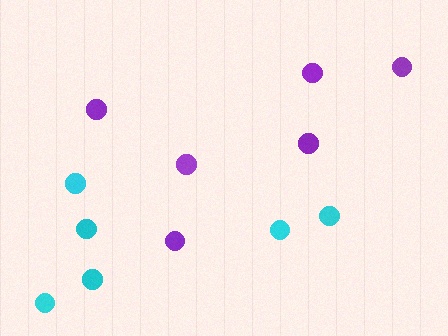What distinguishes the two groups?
There are 2 groups: one group of purple circles (6) and one group of cyan circles (6).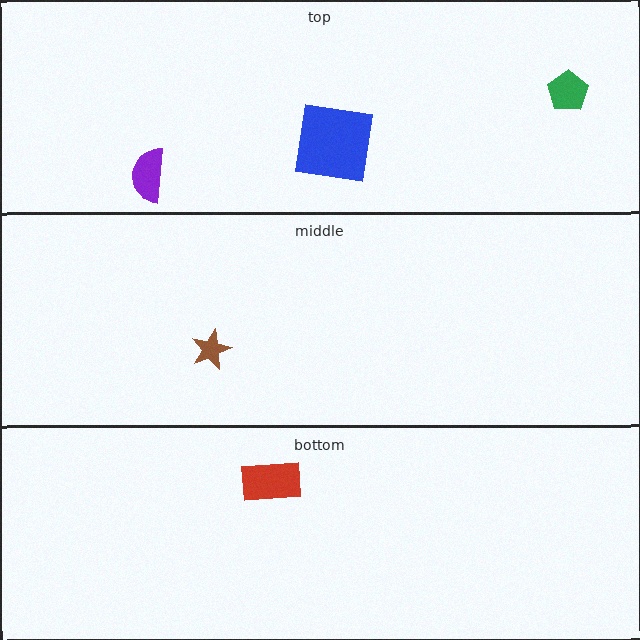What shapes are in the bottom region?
The red rectangle.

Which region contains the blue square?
The top region.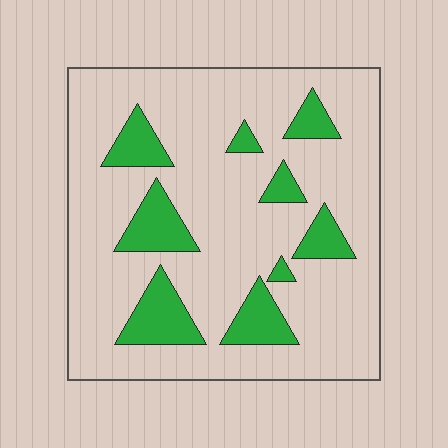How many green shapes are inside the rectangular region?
9.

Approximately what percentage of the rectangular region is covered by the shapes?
Approximately 20%.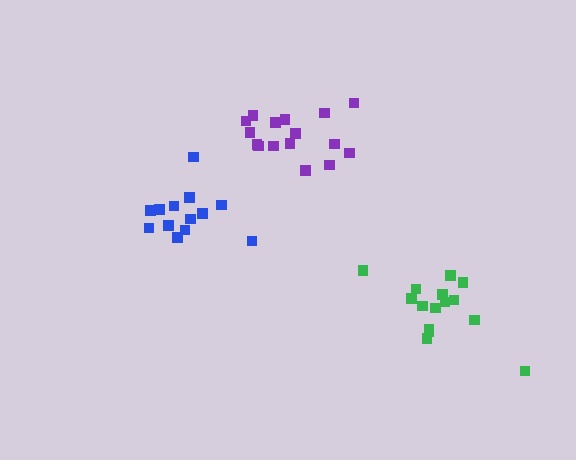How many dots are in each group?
Group 1: 16 dots, Group 2: 13 dots, Group 3: 15 dots (44 total).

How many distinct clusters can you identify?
There are 3 distinct clusters.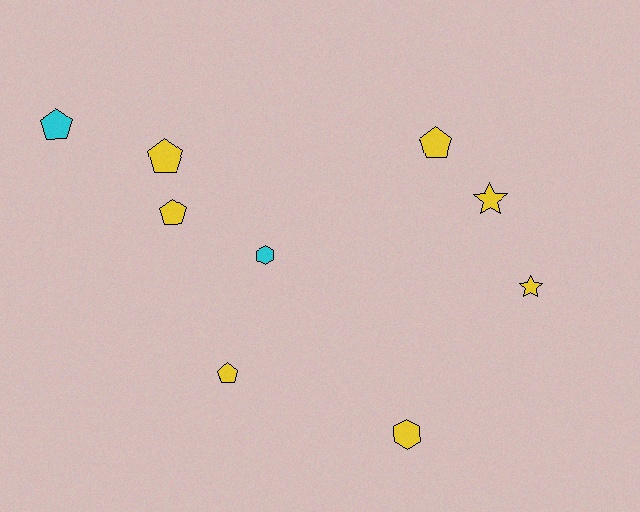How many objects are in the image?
There are 9 objects.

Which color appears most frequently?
Yellow, with 7 objects.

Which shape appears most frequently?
Pentagon, with 5 objects.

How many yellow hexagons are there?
There is 1 yellow hexagon.